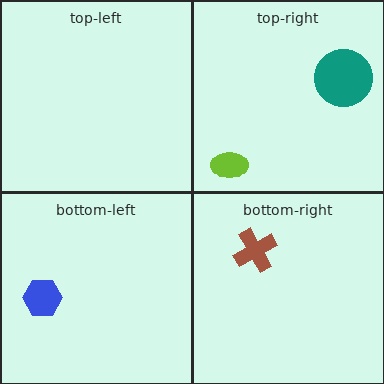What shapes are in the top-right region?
The teal circle, the lime ellipse.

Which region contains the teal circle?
The top-right region.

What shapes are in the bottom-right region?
The brown cross.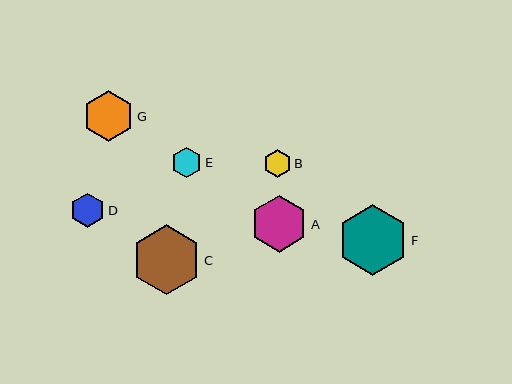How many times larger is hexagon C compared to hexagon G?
Hexagon C is approximately 1.4 times the size of hexagon G.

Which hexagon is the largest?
Hexagon F is the largest with a size of approximately 71 pixels.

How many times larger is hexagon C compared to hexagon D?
Hexagon C is approximately 2.0 times the size of hexagon D.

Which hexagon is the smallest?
Hexagon B is the smallest with a size of approximately 28 pixels.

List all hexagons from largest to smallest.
From largest to smallest: F, C, A, G, D, E, B.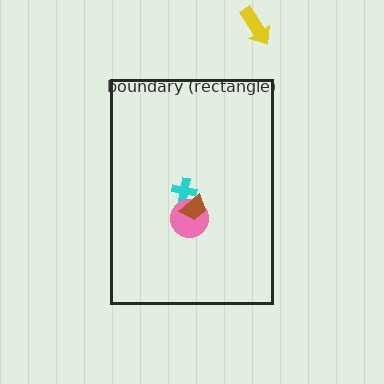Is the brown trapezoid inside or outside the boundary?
Inside.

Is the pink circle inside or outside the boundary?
Inside.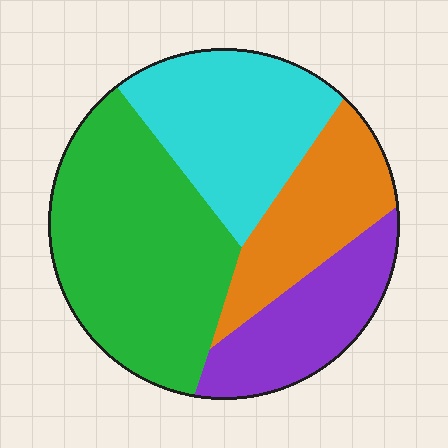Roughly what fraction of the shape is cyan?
Cyan covers roughly 25% of the shape.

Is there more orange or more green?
Green.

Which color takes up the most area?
Green, at roughly 40%.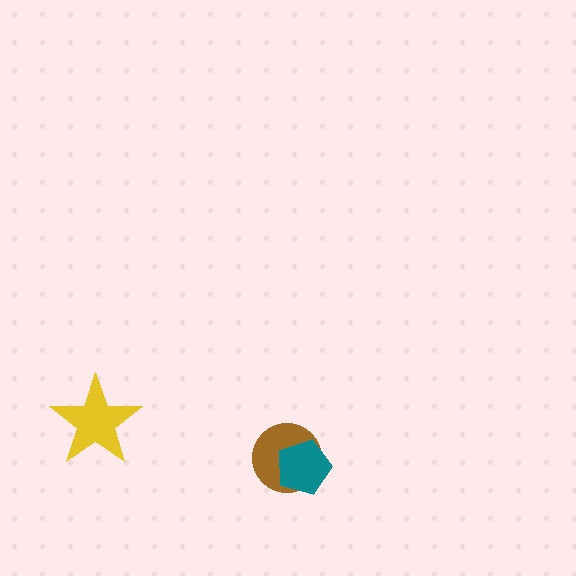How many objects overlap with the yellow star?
0 objects overlap with the yellow star.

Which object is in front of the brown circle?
The teal pentagon is in front of the brown circle.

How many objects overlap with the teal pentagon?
1 object overlaps with the teal pentagon.